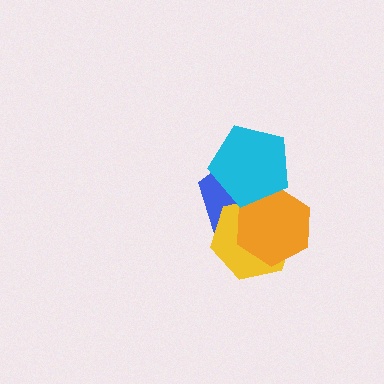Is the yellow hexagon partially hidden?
Yes, it is partially covered by another shape.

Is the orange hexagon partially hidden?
Yes, it is partially covered by another shape.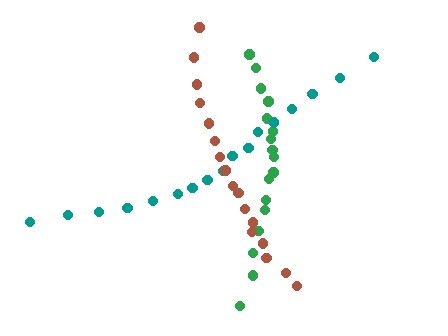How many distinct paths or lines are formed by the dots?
There are 3 distinct paths.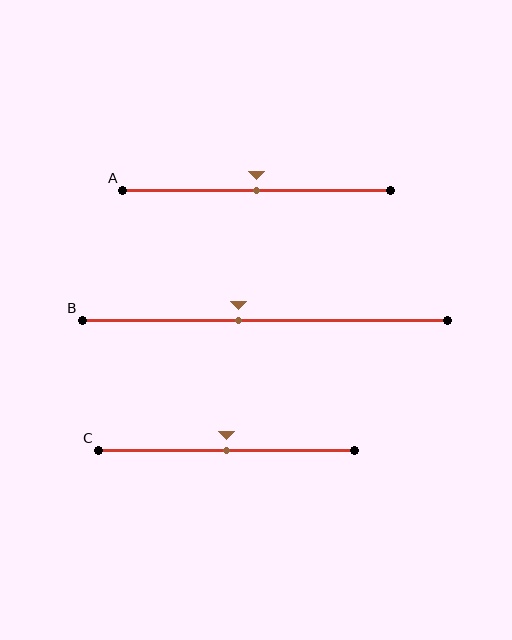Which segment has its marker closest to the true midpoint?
Segment A has its marker closest to the true midpoint.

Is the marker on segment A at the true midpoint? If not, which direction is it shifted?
Yes, the marker on segment A is at the true midpoint.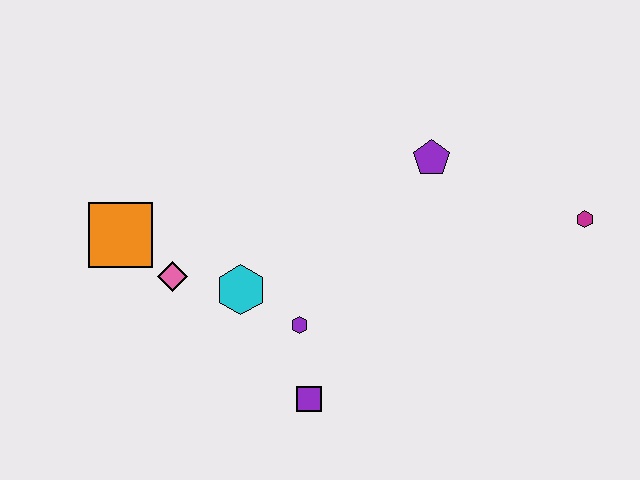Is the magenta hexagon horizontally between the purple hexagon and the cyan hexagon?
No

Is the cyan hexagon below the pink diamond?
Yes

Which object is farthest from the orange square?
The magenta hexagon is farthest from the orange square.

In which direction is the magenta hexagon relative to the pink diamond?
The magenta hexagon is to the right of the pink diamond.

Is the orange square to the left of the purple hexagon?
Yes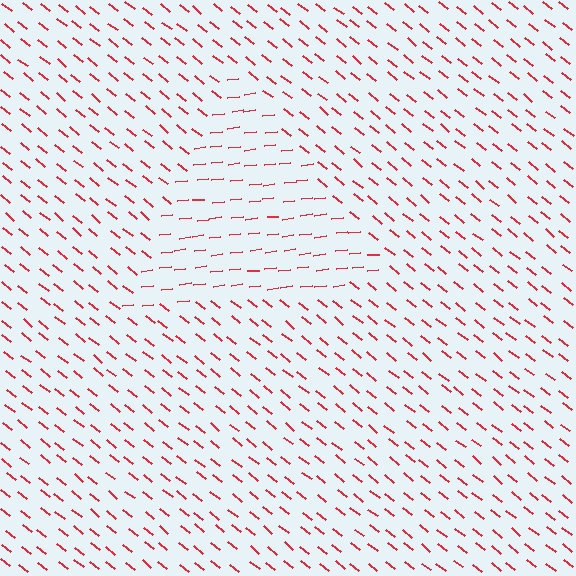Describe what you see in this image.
The image is filled with small red line segments. A triangle region in the image has lines oriented differently from the surrounding lines, creating a visible texture boundary.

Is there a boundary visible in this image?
Yes, there is a texture boundary formed by a change in line orientation.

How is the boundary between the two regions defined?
The boundary is defined purely by a change in line orientation (approximately 45 degrees difference). All lines are the same color and thickness.